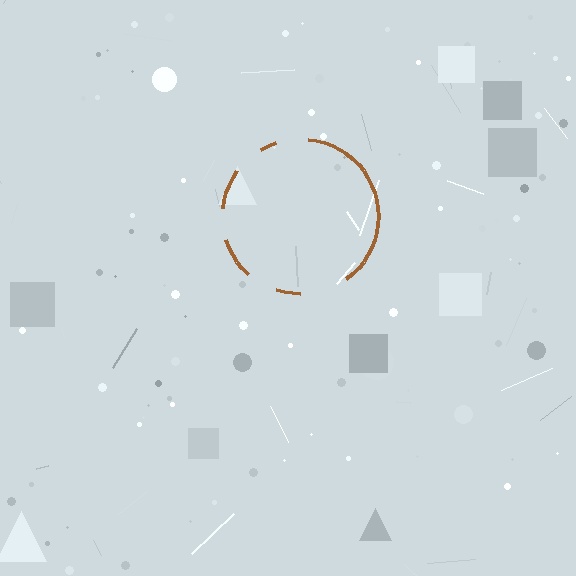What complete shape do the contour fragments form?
The contour fragments form a circle.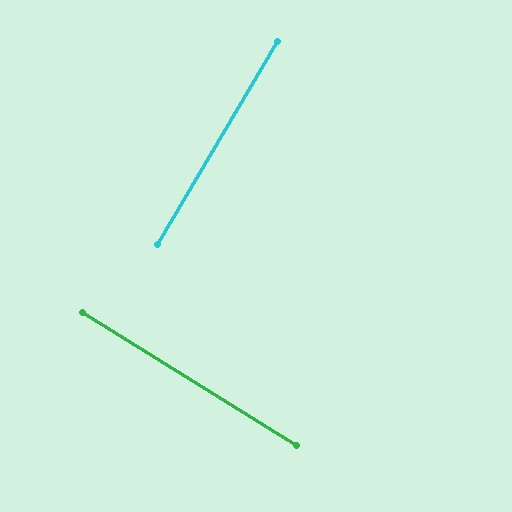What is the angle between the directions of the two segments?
Approximately 89 degrees.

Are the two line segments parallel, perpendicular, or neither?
Perpendicular — they meet at approximately 89°.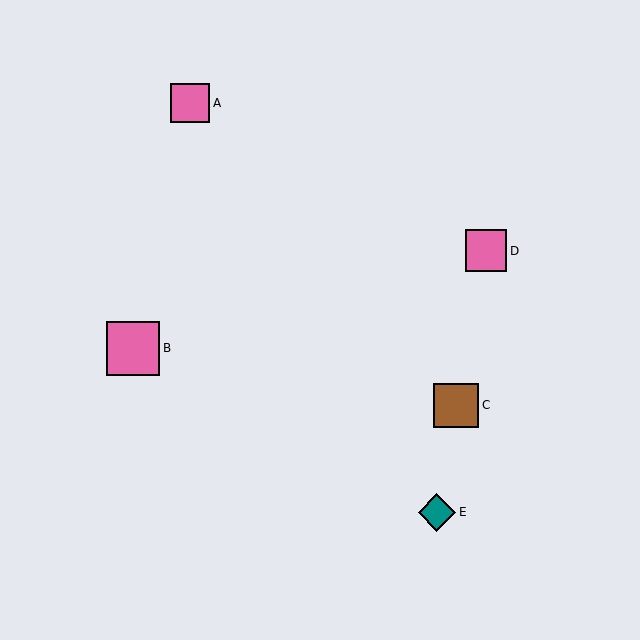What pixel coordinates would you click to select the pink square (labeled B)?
Click at (133, 349) to select the pink square B.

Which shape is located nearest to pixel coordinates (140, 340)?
The pink square (labeled B) at (133, 349) is nearest to that location.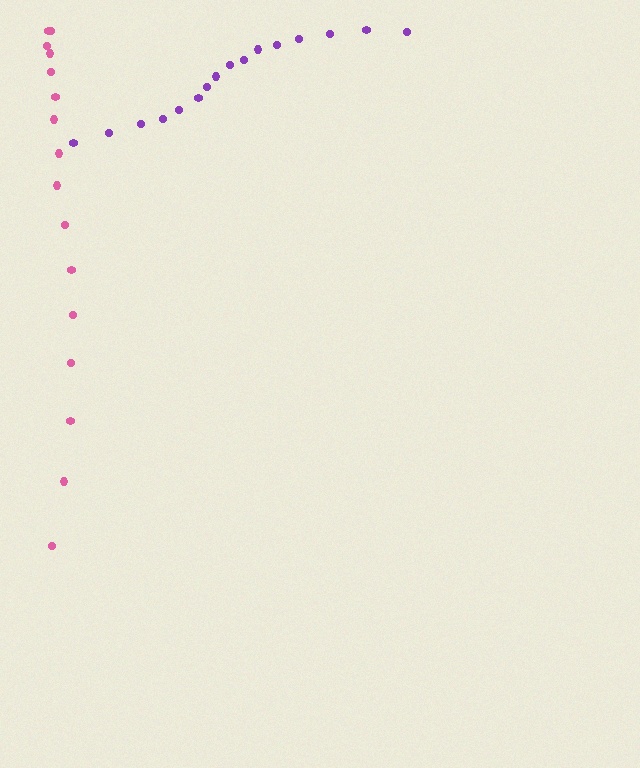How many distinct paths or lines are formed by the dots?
There are 2 distinct paths.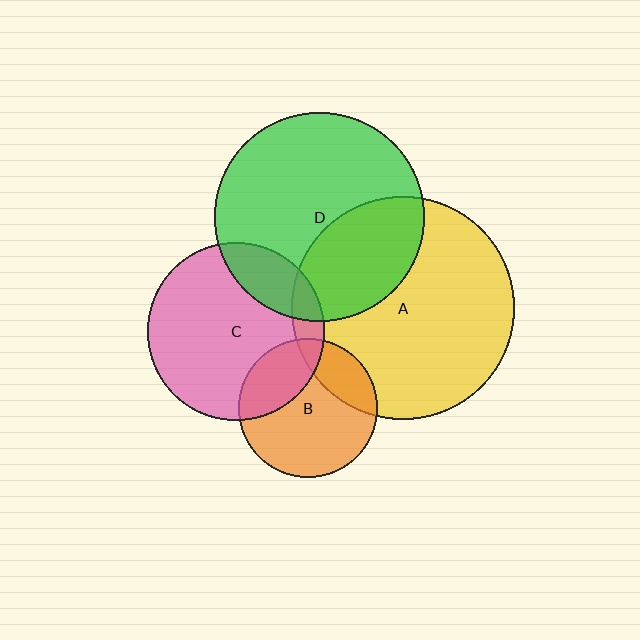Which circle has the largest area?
Circle A (yellow).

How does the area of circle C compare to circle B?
Approximately 1.6 times.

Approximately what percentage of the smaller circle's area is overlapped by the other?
Approximately 20%.